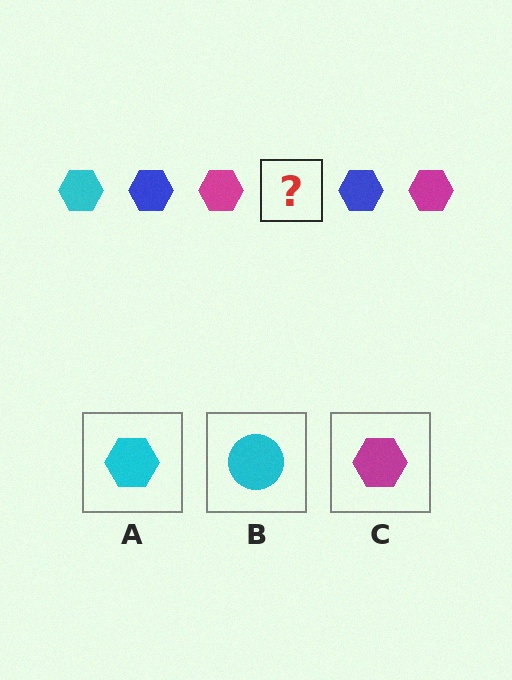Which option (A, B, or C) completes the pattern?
A.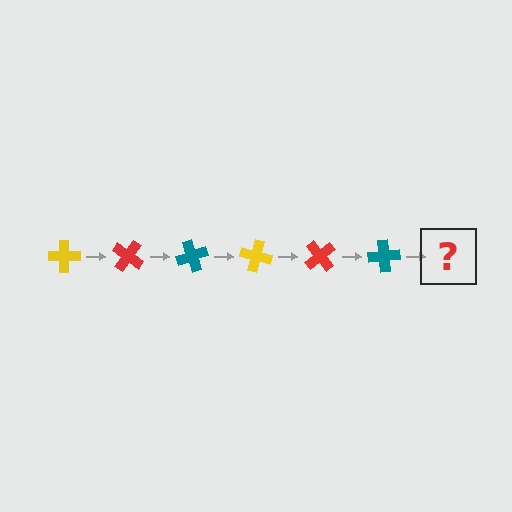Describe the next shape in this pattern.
It should be a yellow cross, rotated 210 degrees from the start.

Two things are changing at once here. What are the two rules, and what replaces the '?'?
The two rules are that it rotates 35 degrees each step and the color cycles through yellow, red, and teal. The '?' should be a yellow cross, rotated 210 degrees from the start.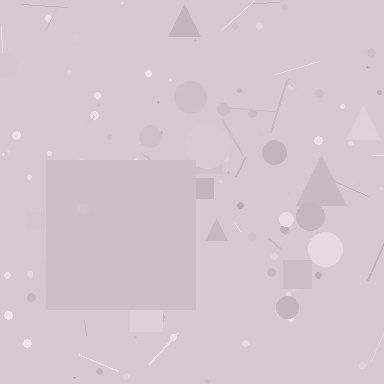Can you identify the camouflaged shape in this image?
The camouflaged shape is a square.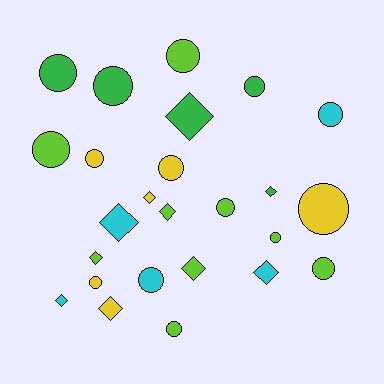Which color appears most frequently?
Lime, with 9 objects.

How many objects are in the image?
There are 25 objects.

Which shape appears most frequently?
Circle, with 15 objects.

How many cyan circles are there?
There are 2 cyan circles.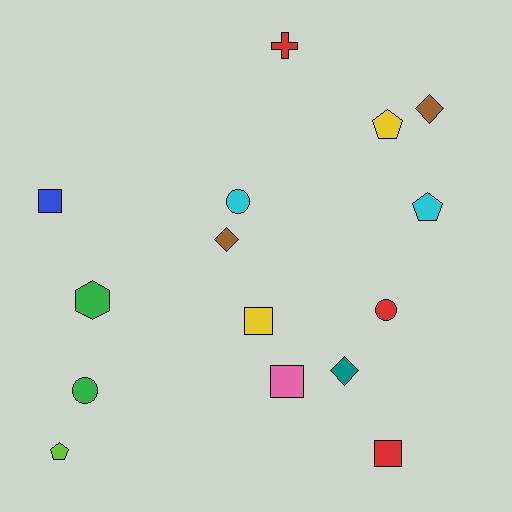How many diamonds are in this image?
There are 3 diamonds.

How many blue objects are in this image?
There is 1 blue object.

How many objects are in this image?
There are 15 objects.